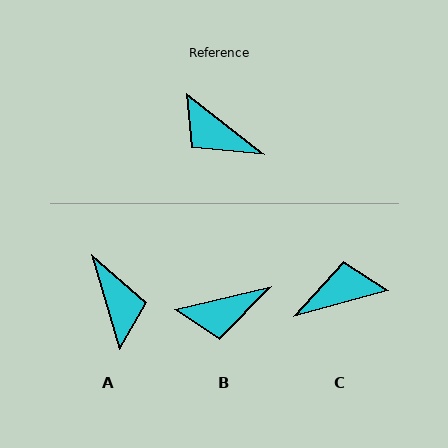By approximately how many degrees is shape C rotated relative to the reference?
Approximately 127 degrees clockwise.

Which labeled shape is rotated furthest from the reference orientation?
A, about 145 degrees away.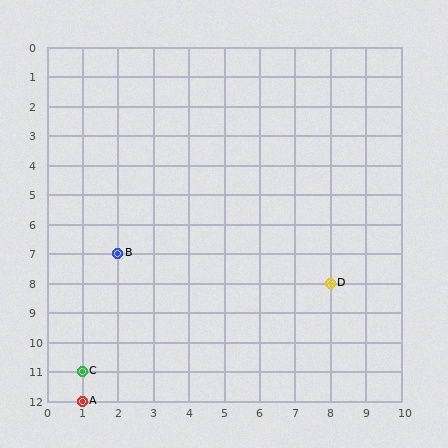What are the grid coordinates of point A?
Point A is at grid coordinates (1, 12).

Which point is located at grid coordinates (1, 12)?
Point A is at (1, 12).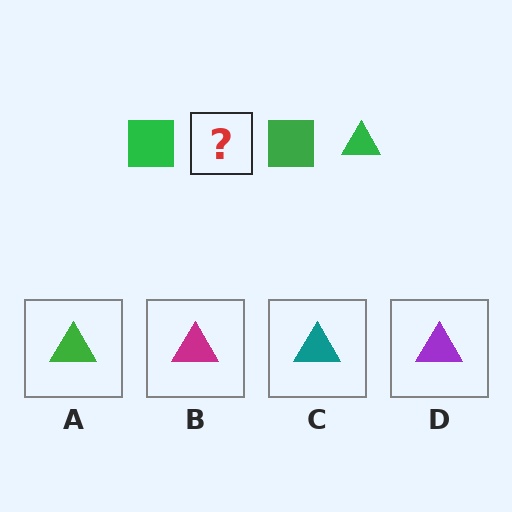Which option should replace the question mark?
Option A.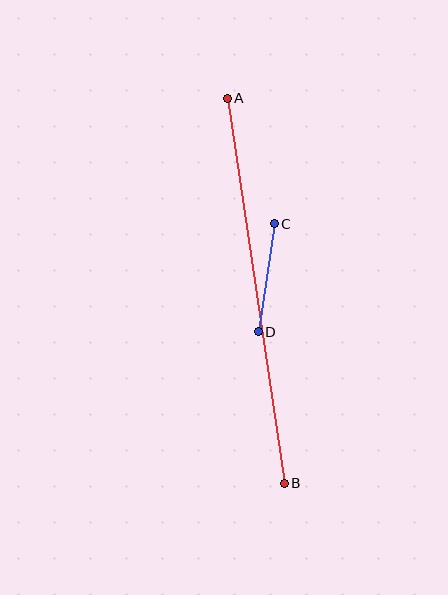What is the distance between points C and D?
The distance is approximately 109 pixels.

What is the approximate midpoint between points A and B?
The midpoint is at approximately (256, 291) pixels.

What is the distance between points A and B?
The distance is approximately 389 pixels.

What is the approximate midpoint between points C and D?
The midpoint is at approximately (266, 278) pixels.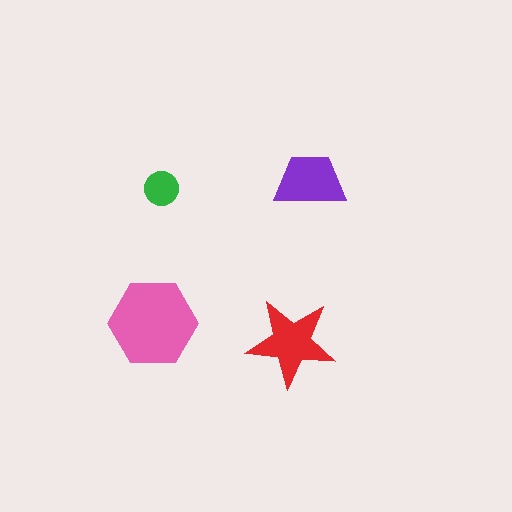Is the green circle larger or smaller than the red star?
Smaller.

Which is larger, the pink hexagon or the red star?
The pink hexagon.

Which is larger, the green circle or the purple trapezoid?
The purple trapezoid.